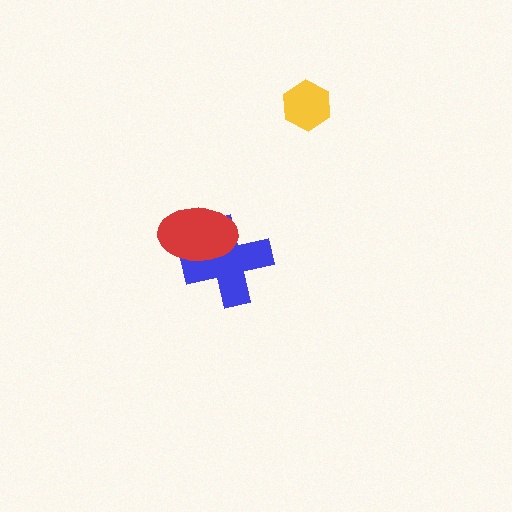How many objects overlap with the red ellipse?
1 object overlaps with the red ellipse.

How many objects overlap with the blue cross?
1 object overlaps with the blue cross.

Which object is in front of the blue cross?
The red ellipse is in front of the blue cross.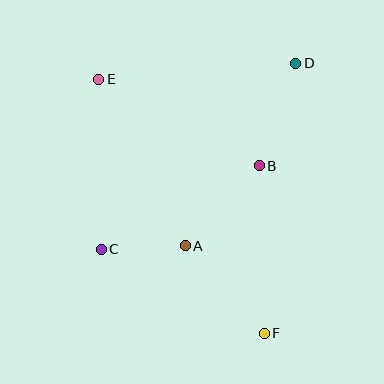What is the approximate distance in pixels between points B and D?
The distance between B and D is approximately 109 pixels.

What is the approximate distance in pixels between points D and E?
The distance between D and E is approximately 197 pixels.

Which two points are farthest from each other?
Points E and F are farthest from each other.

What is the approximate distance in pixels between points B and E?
The distance between B and E is approximately 182 pixels.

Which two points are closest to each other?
Points A and C are closest to each other.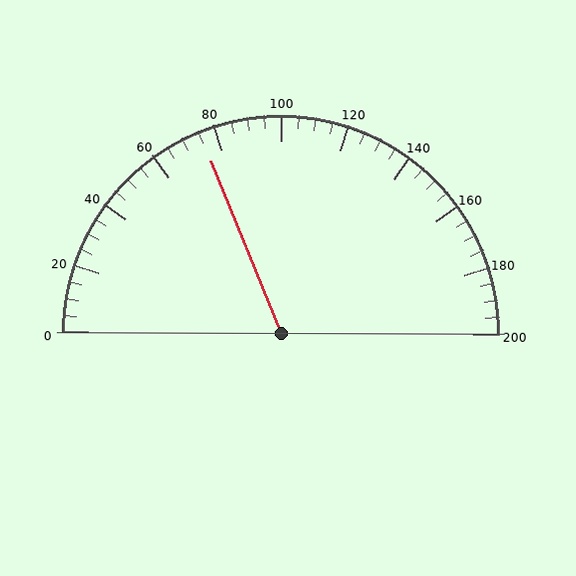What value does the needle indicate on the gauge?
The needle indicates approximately 75.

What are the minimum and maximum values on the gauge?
The gauge ranges from 0 to 200.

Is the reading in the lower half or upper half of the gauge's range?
The reading is in the lower half of the range (0 to 200).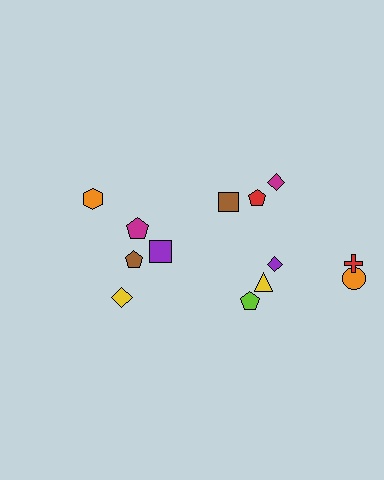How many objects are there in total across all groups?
There are 13 objects.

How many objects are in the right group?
There are 8 objects.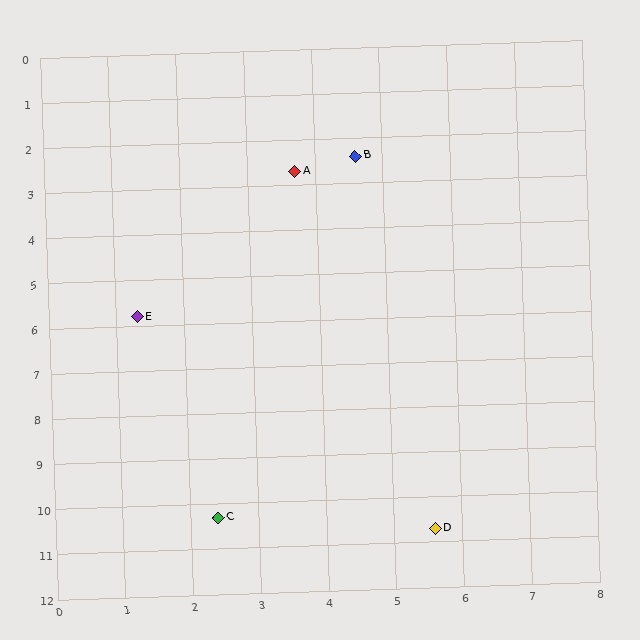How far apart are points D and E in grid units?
Points D and E are about 6.5 grid units apart.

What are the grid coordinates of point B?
Point B is at approximately (4.6, 2.4).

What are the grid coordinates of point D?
Point D is at approximately (5.6, 10.7).